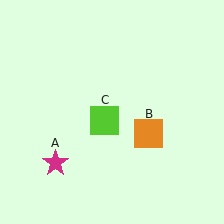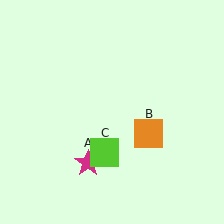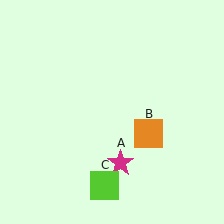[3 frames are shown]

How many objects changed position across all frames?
2 objects changed position: magenta star (object A), lime square (object C).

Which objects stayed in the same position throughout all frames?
Orange square (object B) remained stationary.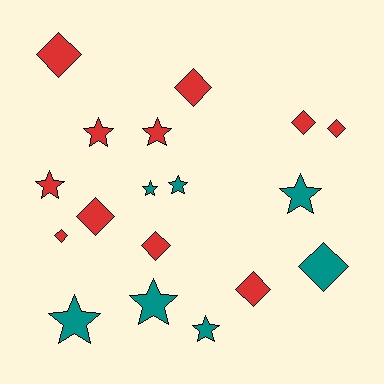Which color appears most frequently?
Red, with 11 objects.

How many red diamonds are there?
There are 8 red diamonds.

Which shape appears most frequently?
Star, with 9 objects.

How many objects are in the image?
There are 18 objects.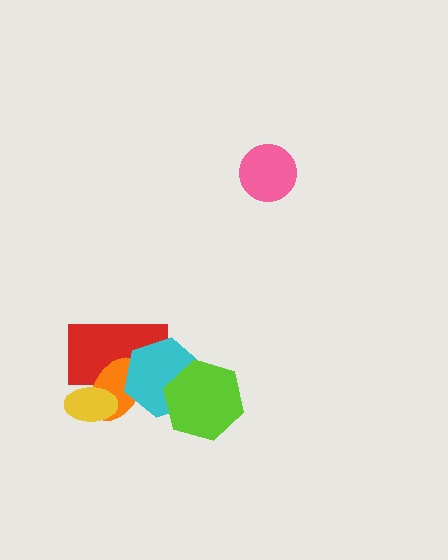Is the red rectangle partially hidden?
Yes, it is partially covered by another shape.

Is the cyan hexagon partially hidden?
Yes, it is partially covered by another shape.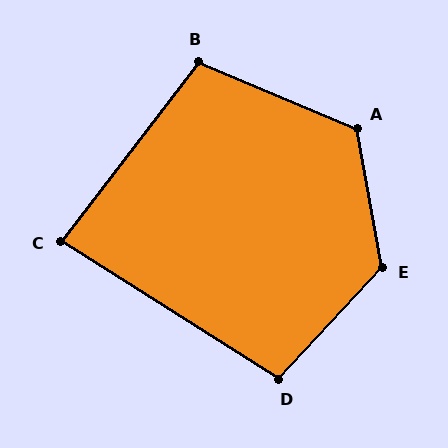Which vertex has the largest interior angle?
E, at approximately 127 degrees.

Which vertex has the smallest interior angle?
C, at approximately 85 degrees.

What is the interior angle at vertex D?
Approximately 101 degrees (obtuse).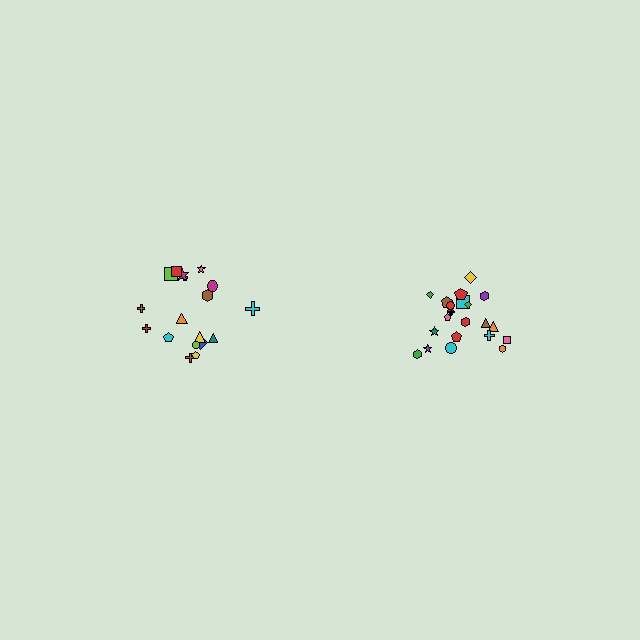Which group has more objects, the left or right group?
The right group.